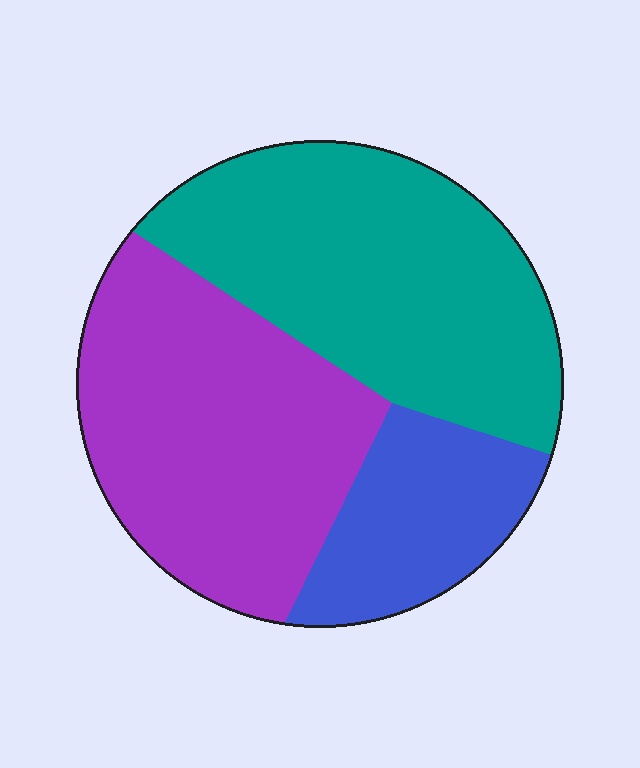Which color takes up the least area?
Blue, at roughly 20%.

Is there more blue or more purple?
Purple.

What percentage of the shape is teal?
Teal covers 42% of the shape.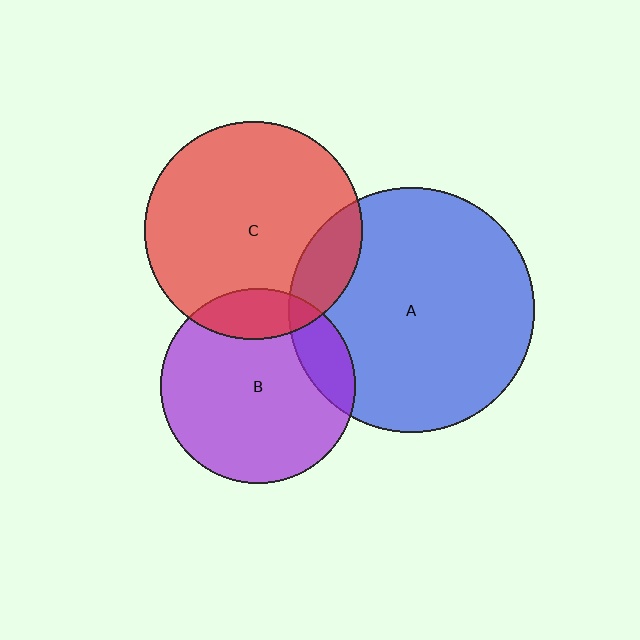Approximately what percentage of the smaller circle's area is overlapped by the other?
Approximately 15%.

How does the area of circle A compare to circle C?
Approximately 1.3 times.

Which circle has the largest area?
Circle A (blue).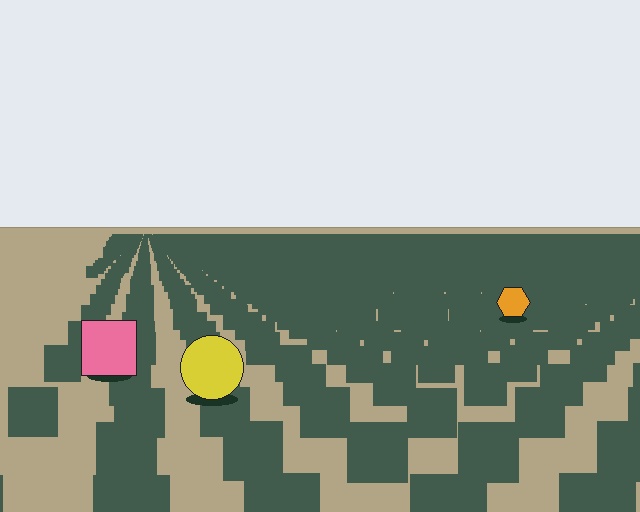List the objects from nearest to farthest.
From nearest to farthest: the yellow circle, the pink square, the orange hexagon.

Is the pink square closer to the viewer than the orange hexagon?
Yes. The pink square is closer — you can tell from the texture gradient: the ground texture is coarser near it.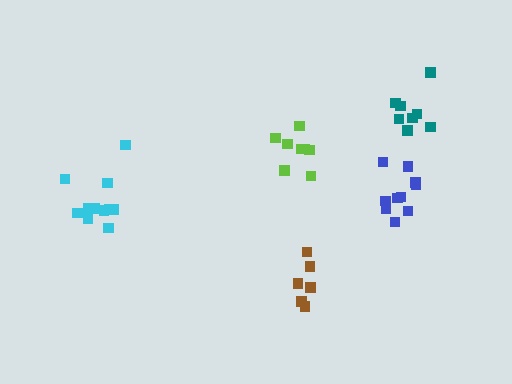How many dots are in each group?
Group 1: 8 dots, Group 2: 8 dots, Group 3: 6 dots, Group 4: 11 dots, Group 5: 10 dots (43 total).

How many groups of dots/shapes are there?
There are 5 groups.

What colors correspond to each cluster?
The clusters are colored: lime, teal, brown, cyan, blue.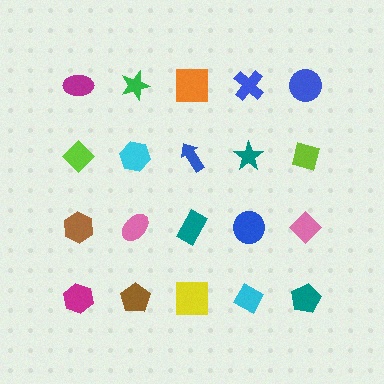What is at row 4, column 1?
A magenta hexagon.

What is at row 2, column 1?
A lime diamond.